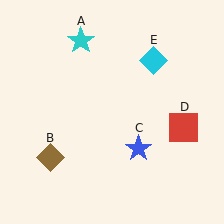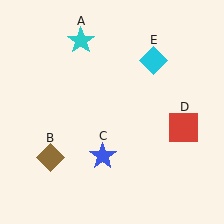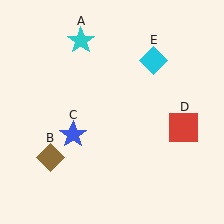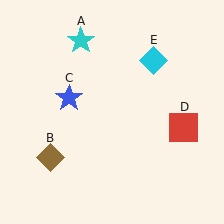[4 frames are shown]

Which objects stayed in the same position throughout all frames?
Cyan star (object A) and brown diamond (object B) and red square (object D) and cyan diamond (object E) remained stationary.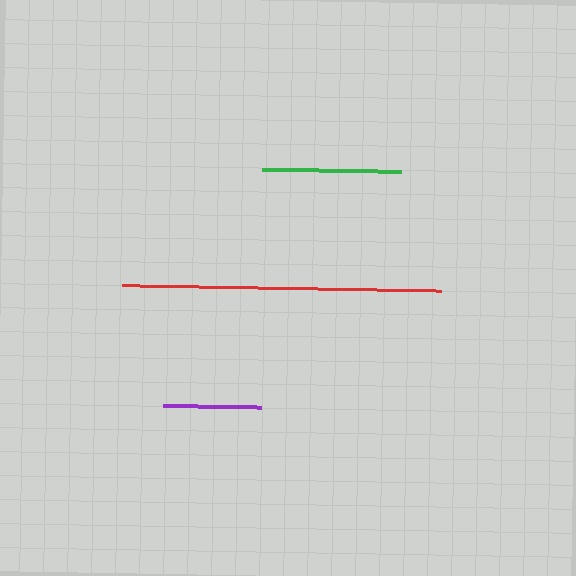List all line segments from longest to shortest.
From longest to shortest: red, green, purple.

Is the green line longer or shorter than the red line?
The red line is longer than the green line.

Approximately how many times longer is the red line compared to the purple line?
The red line is approximately 3.3 times the length of the purple line.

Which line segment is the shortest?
The purple line is the shortest at approximately 98 pixels.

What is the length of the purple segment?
The purple segment is approximately 98 pixels long.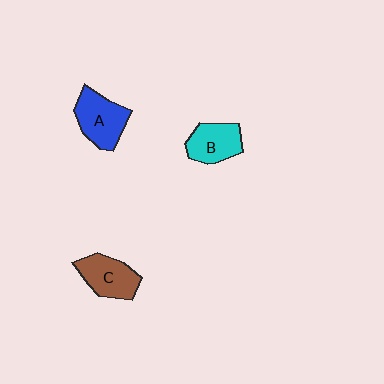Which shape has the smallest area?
Shape B (cyan).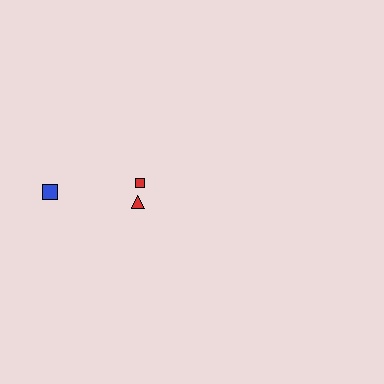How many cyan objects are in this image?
There are no cyan objects.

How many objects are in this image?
There are 3 objects.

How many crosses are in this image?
There are no crosses.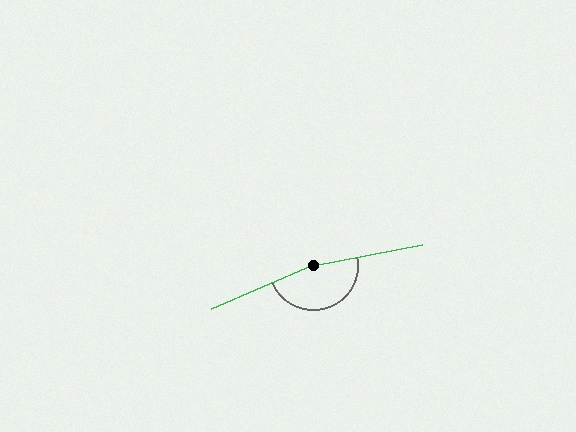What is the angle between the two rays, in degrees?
Approximately 168 degrees.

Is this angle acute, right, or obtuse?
It is obtuse.